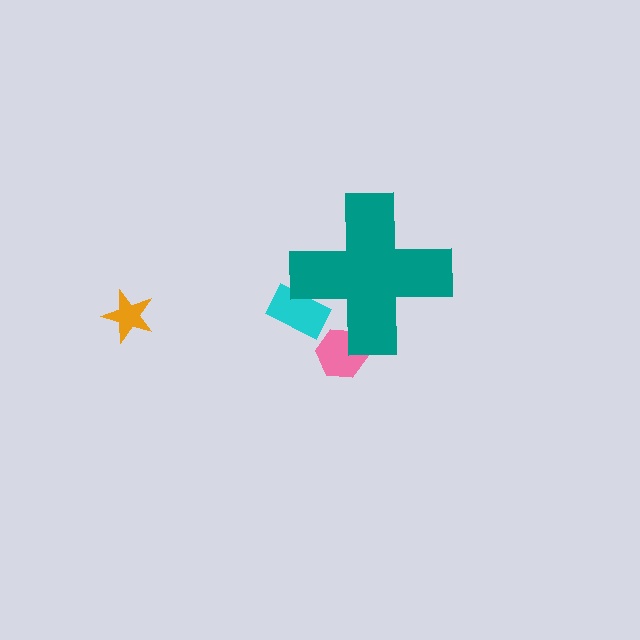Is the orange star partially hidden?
No, the orange star is fully visible.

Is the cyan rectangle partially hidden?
Yes, the cyan rectangle is partially hidden behind the teal cross.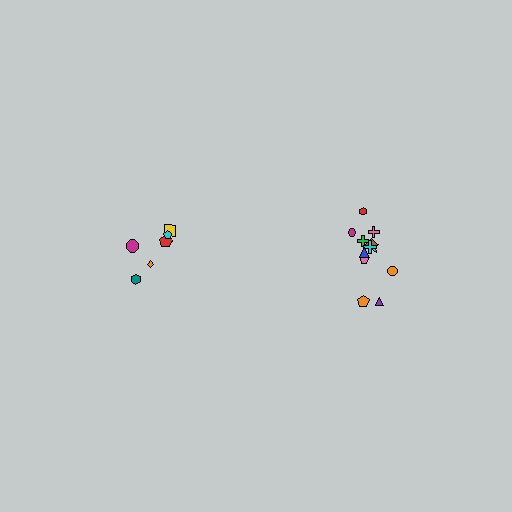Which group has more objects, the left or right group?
The right group.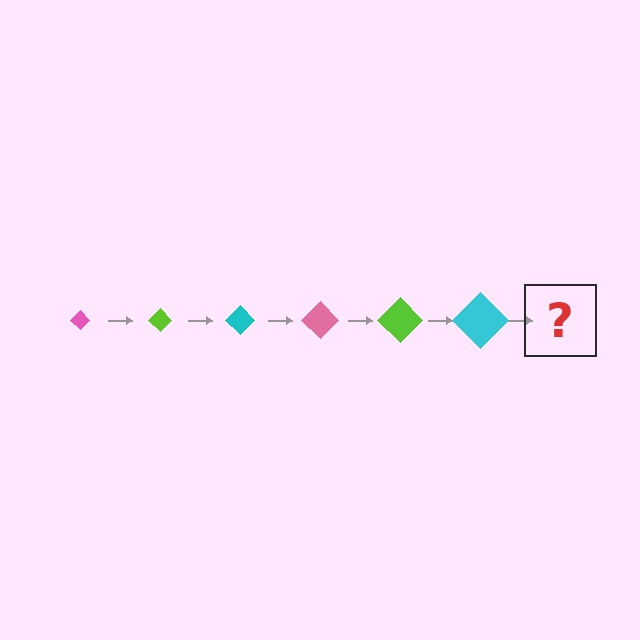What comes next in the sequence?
The next element should be a pink diamond, larger than the previous one.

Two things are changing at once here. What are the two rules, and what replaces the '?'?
The two rules are that the diamond grows larger each step and the color cycles through pink, lime, and cyan. The '?' should be a pink diamond, larger than the previous one.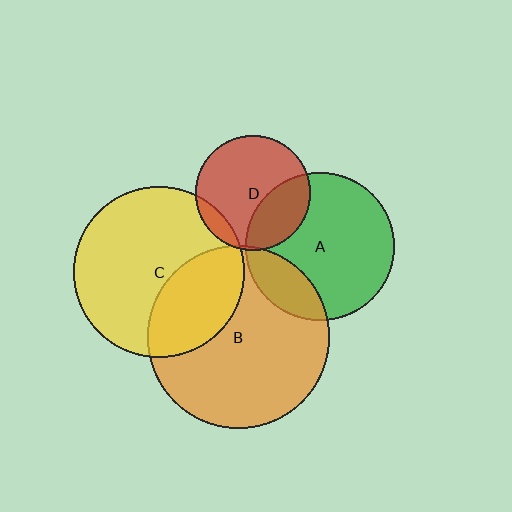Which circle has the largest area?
Circle B (orange).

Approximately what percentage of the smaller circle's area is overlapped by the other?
Approximately 5%.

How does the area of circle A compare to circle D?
Approximately 1.7 times.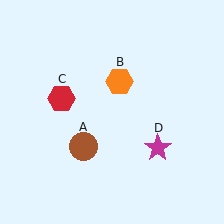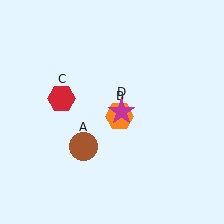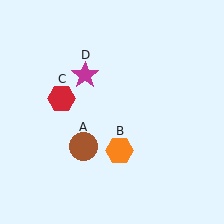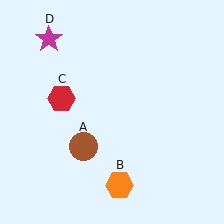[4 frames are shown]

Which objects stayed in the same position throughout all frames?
Brown circle (object A) and red hexagon (object C) remained stationary.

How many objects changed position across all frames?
2 objects changed position: orange hexagon (object B), magenta star (object D).